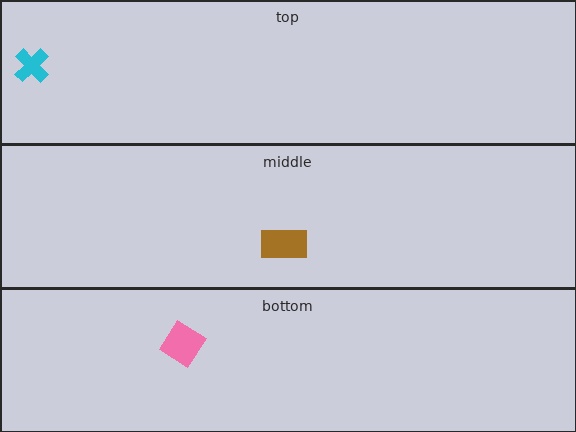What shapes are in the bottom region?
The pink diamond.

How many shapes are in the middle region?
1.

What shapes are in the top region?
The cyan cross.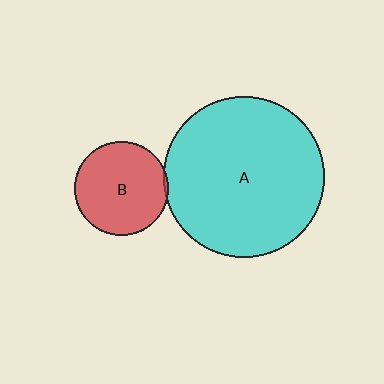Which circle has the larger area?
Circle A (cyan).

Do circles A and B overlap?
Yes.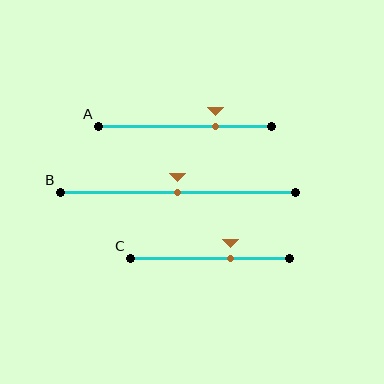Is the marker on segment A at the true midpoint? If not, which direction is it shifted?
No, the marker on segment A is shifted to the right by about 18% of the segment length.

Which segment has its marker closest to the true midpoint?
Segment B has its marker closest to the true midpoint.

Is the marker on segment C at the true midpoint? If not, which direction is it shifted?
No, the marker on segment C is shifted to the right by about 13% of the segment length.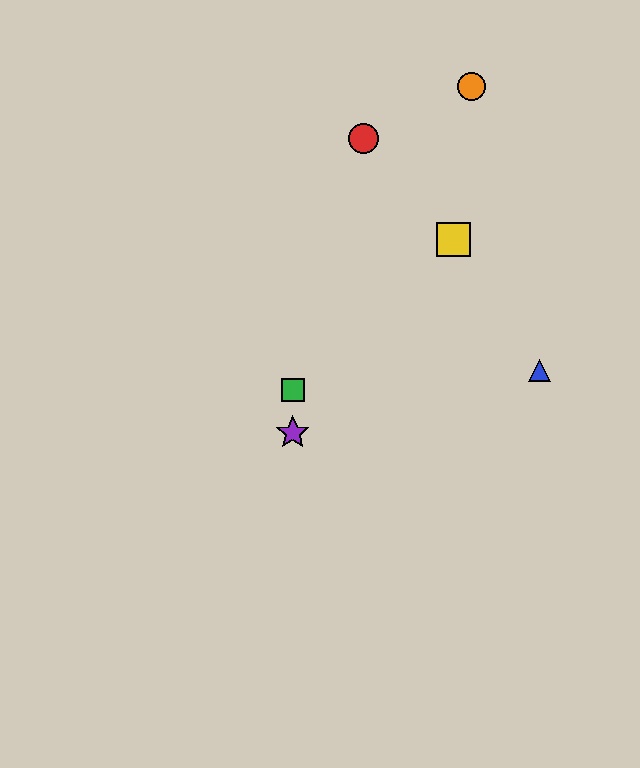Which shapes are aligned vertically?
The green square, the purple star are aligned vertically.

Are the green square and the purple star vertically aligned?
Yes, both are at x≈293.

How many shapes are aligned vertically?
2 shapes (the green square, the purple star) are aligned vertically.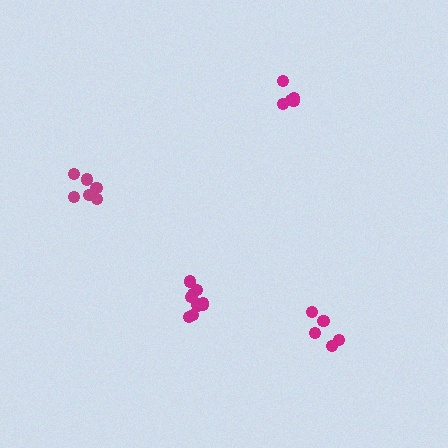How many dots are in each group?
Group 1: 10 dots, Group 2: 5 dots, Group 3: 5 dots, Group 4: 6 dots (26 total).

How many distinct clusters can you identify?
There are 4 distinct clusters.